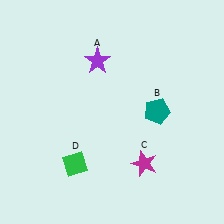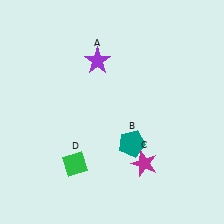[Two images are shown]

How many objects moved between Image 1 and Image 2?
1 object moved between the two images.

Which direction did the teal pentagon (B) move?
The teal pentagon (B) moved down.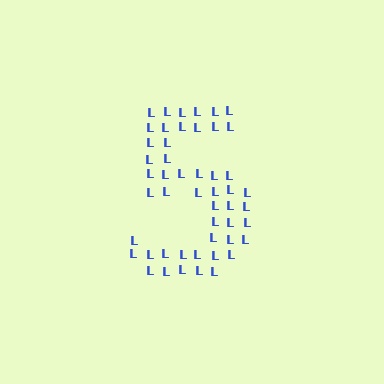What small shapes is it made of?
It is made of small letter L's.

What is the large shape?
The large shape is the digit 5.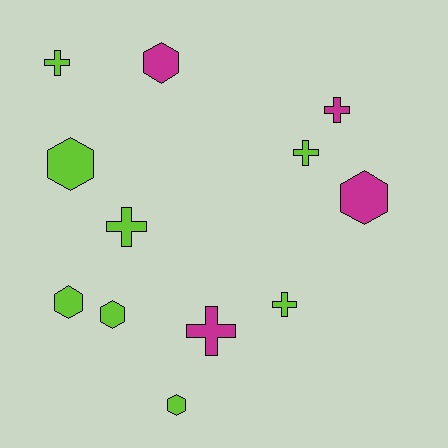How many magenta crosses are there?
There are 2 magenta crosses.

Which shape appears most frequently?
Cross, with 6 objects.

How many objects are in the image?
There are 12 objects.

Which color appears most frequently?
Lime, with 8 objects.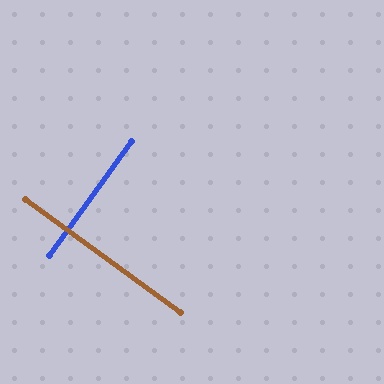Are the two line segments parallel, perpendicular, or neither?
Perpendicular — they meet at approximately 90°.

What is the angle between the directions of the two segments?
Approximately 90 degrees.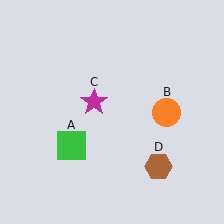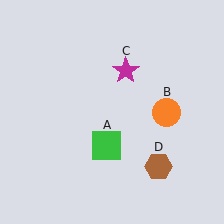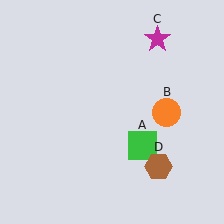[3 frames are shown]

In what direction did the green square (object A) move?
The green square (object A) moved right.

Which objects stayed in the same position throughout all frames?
Orange circle (object B) and brown hexagon (object D) remained stationary.